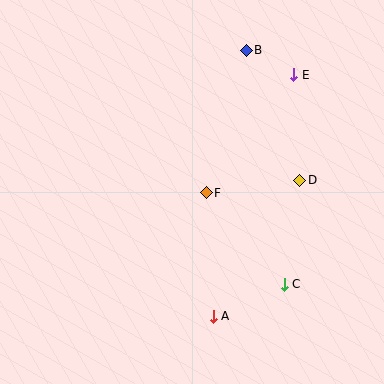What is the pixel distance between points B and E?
The distance between B and E is 53 pixels.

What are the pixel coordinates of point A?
Point A is at (213, 316).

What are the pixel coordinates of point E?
Point E is at (293, 75).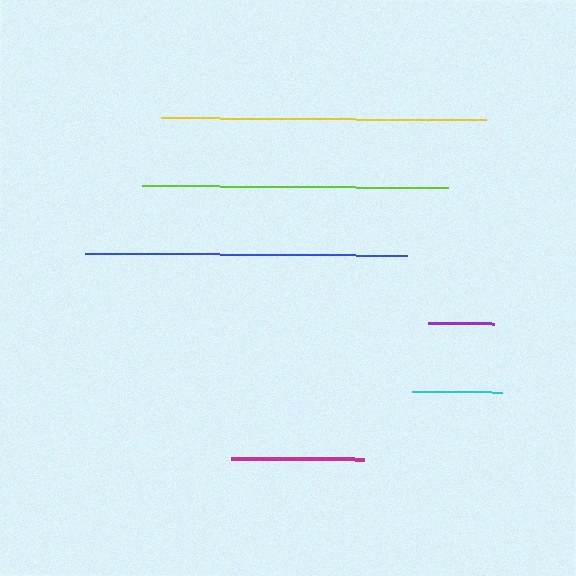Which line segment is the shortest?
The purple line is the shortest at approximately 66 pixels.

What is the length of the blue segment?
The blue segment is approximately 322 pixels long.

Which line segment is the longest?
The yellow line is the longest at approximately 325 pixels.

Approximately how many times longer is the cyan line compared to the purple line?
The cyan line is approximately 1.4 times the length of the purple line.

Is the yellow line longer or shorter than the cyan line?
The yellow line is longer than the cyan line.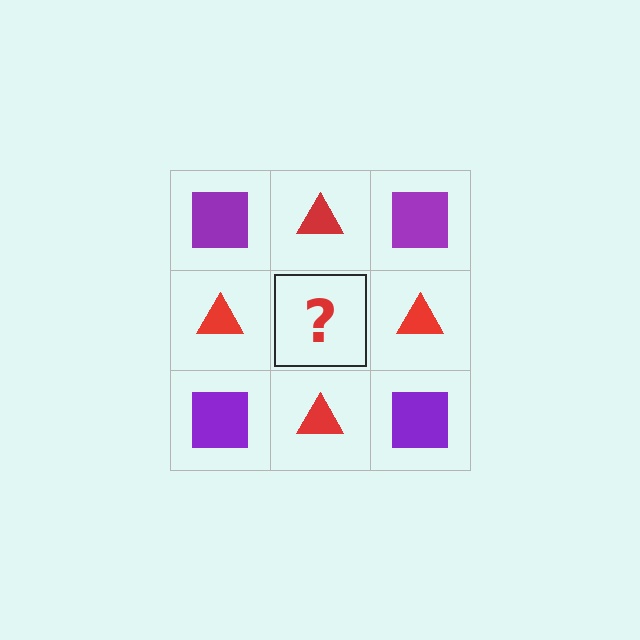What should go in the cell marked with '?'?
The missing cell should contain a purple square.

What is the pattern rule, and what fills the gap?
The rule is that it alternates purple square and red triangle in a checkerboard pattern. The gap should be filled with a purple square.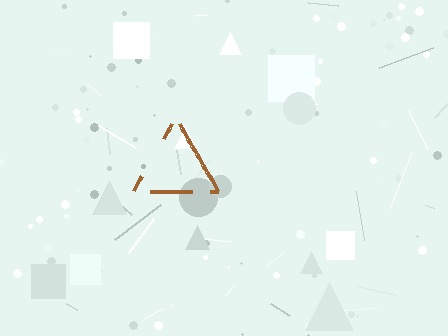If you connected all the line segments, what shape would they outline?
They would outline a triangle.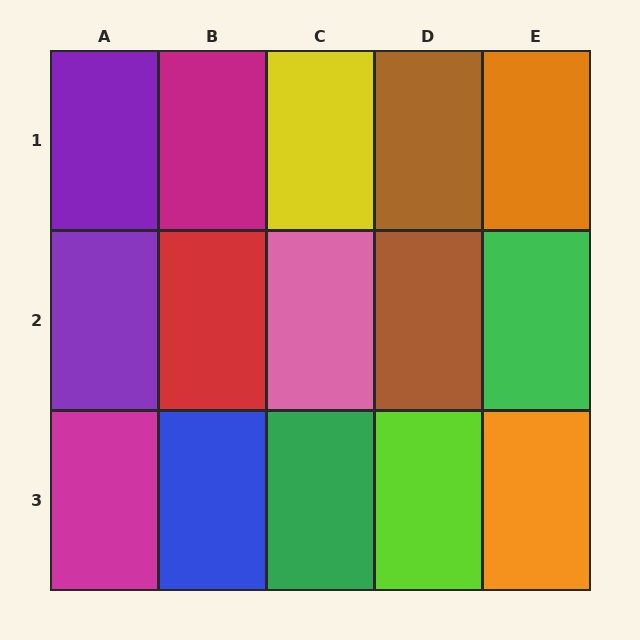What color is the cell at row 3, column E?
Orange.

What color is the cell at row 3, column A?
Magenta.